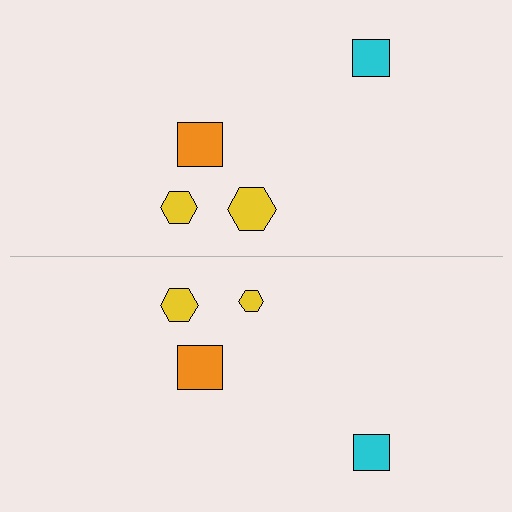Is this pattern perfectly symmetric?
No, the pattern is not perfectly symmetric. The yellow hexagon on the bottom side has a different size than its mirror counterpart.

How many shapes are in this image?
There are 8 shapes in this image.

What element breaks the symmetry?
The yellow hexagon on the bottom side has a different size than its mirror counterpart.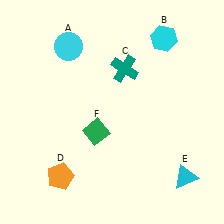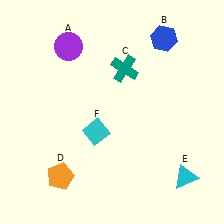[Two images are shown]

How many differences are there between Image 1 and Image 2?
There are 3 differences between the two images.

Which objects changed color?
A changed from cyan to purple. B changed from cyan to blue. F changed from green to cyan.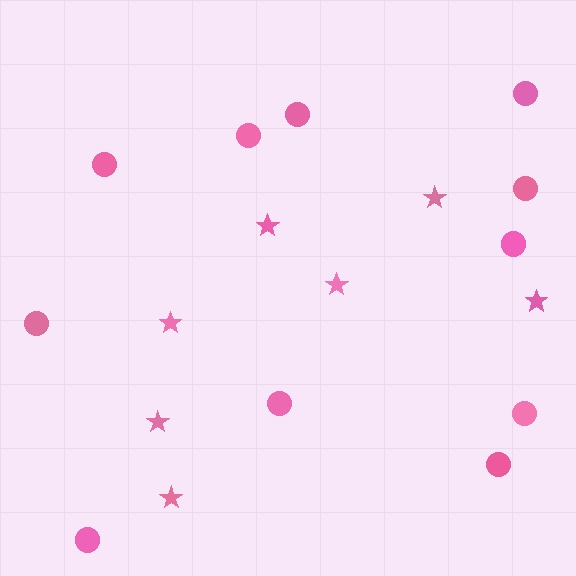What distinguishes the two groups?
There are 2 groups: one group of circles (11) and one group of stars (7).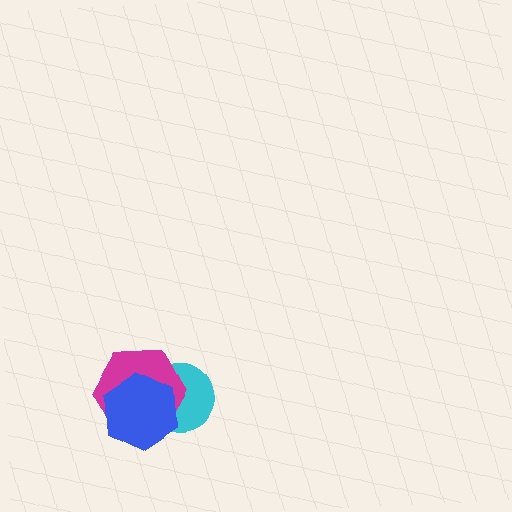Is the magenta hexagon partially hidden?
Yes, it is partially covered by another shape.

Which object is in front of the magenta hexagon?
The blue hexagon is in front of the magenta hexagon.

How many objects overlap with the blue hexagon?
2 objects overlap with the blue hexagon.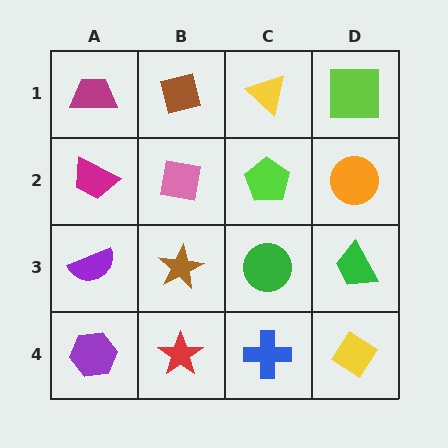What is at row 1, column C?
A yellow triangle.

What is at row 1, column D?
A lime square.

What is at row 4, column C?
A blue cross.